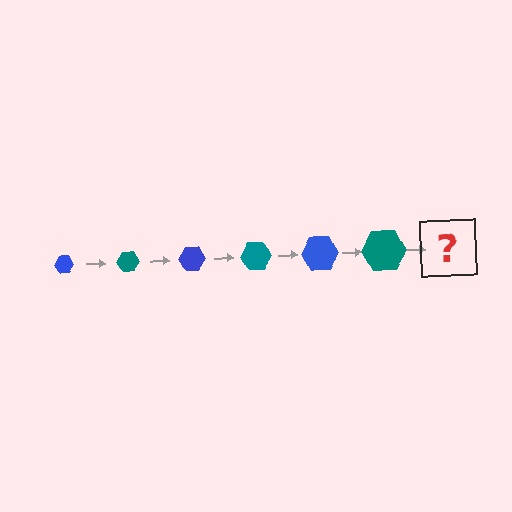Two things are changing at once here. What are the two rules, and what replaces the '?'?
The two rules are that the hexagon grows larger each step and the color cycles through blue and teal. The '?' should be a blue hexagon, larger than the previous one.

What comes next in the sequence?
The next element should be a blue hexagon, larger than the previous one.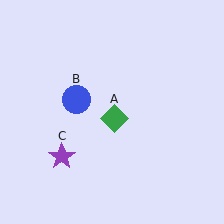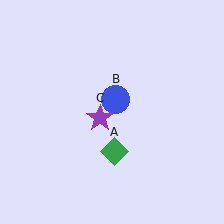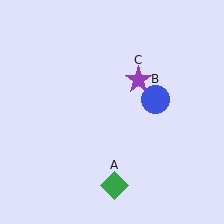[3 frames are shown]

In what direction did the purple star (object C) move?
The purple star (object C) moved up and to the right.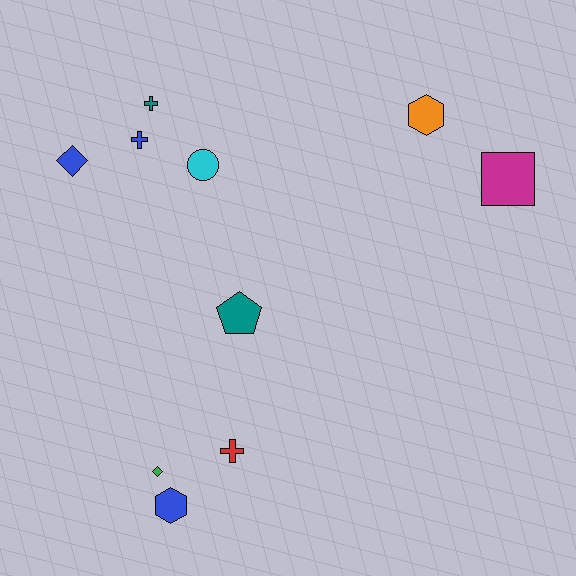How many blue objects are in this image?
There are 3 blue objects.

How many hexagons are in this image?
There are 2 hexagons.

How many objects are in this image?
There are 10 objects.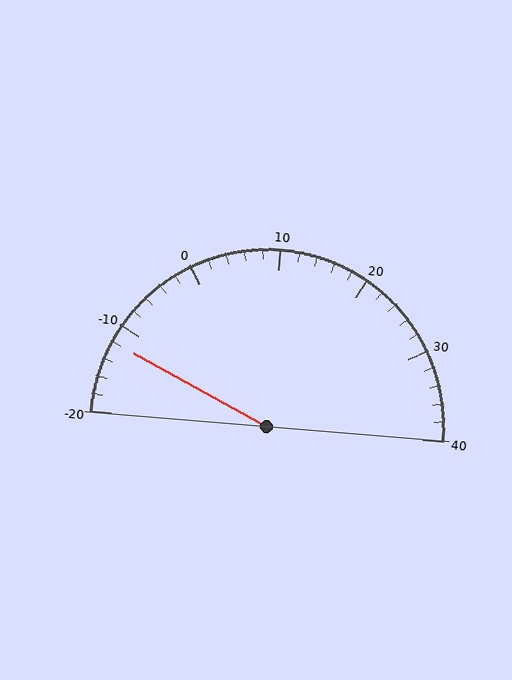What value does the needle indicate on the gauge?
The needle indicates approximately -12.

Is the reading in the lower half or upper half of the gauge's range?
The reading is in the lower half of the range (-20 to 40).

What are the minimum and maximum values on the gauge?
The gauge ranges from -20 to 40.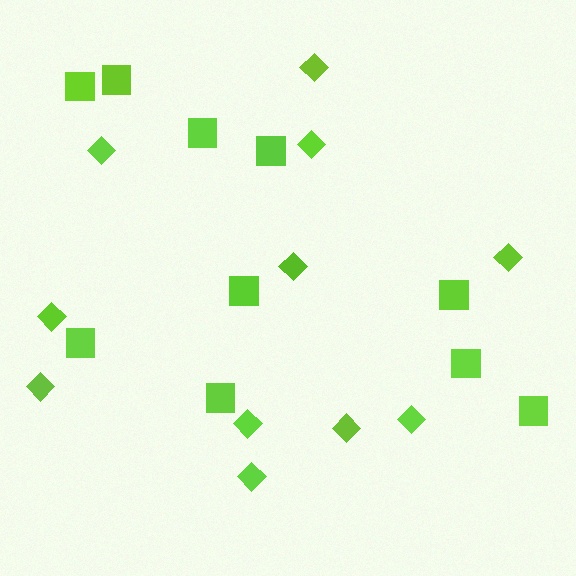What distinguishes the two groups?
There are 2 groups: one group of squares (10) and one group of diamonds (11).